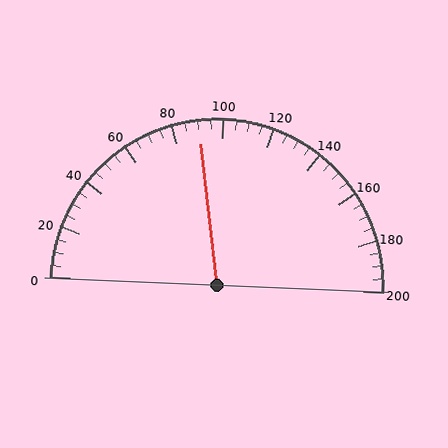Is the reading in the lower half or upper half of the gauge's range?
The reading is in the lower half of the range (0 to 200).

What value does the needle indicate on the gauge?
The needle indicates approximately 90.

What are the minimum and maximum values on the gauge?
The gauge ranges from 0 to 200.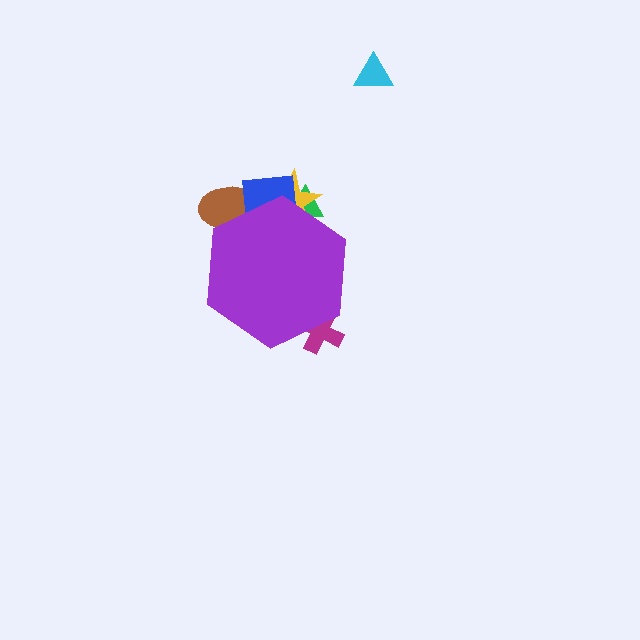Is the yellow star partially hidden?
Yes, the yellow star is partially hidden behind the purple hexagon.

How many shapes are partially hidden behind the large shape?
5 shapes are partially hidden.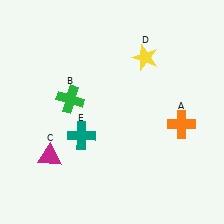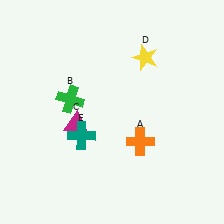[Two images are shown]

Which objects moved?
The objects that moved are: the orange cross (A), the magenta triangle (C).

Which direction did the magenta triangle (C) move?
The magenta triangle (C) moved up.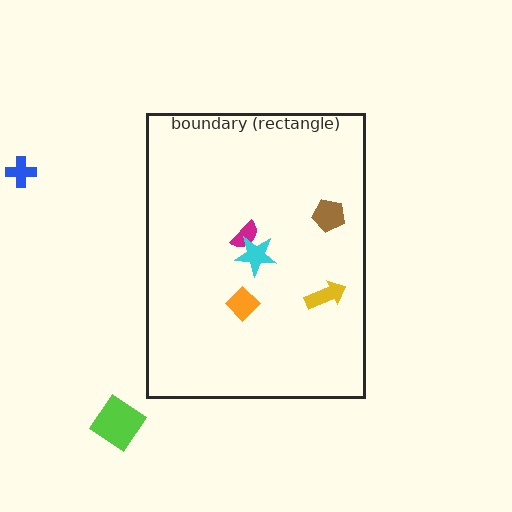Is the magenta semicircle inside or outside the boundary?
Inside.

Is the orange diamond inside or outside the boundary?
Inside.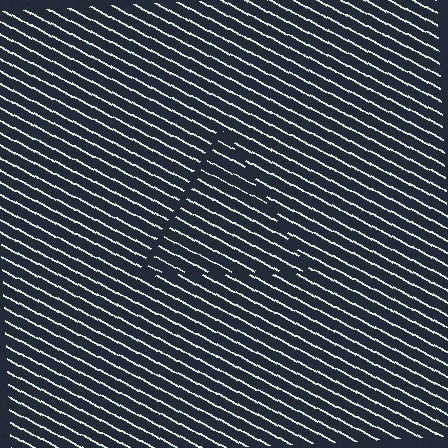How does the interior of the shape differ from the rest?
The interior of the shape contains the same grating, shifted by half a period — the contour is defined by the phase discontinuity where line-ends from the inner and outer gratings abut.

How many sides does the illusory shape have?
3 sides — the line-ends trace a triangle.